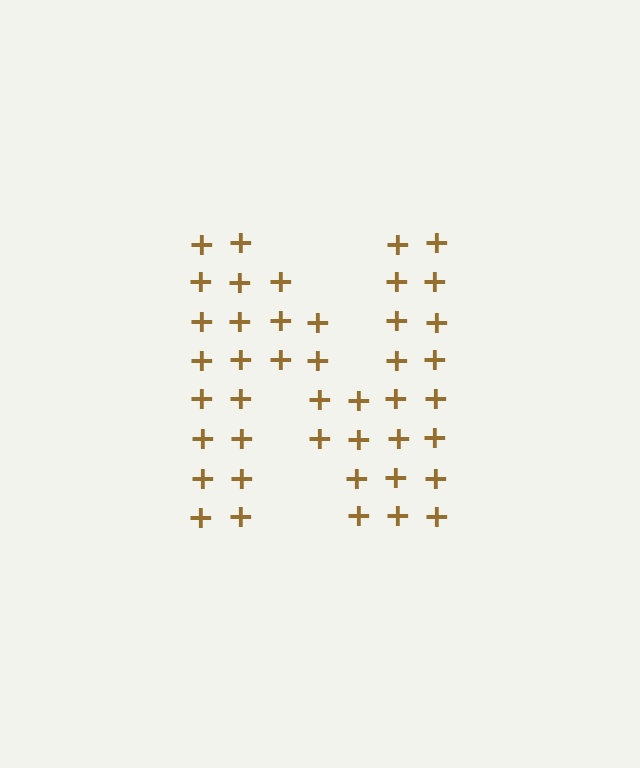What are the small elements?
The small elements are plus signs.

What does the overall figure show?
The overall figure shows the letter N.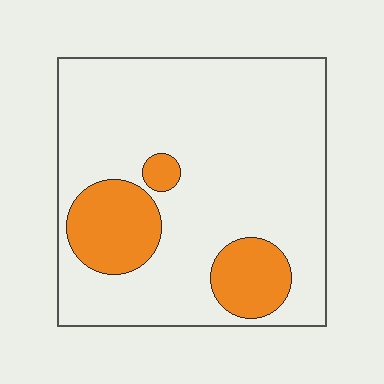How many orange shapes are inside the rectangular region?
3.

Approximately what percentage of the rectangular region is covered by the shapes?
Approximately 20%.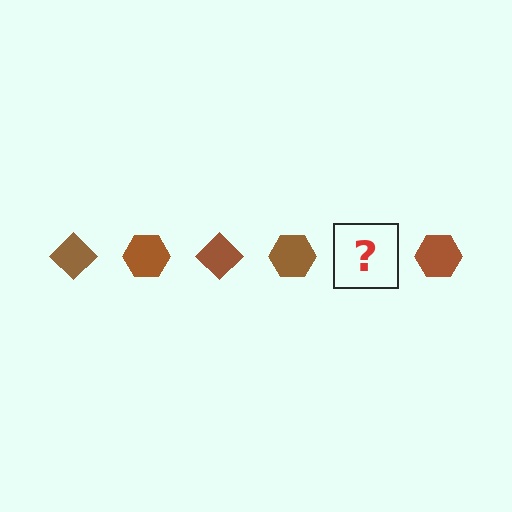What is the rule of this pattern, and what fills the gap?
The rule is that the pattern cycles through diamond, hexagon shapes in brown. The gap should be filled with a brown diamond.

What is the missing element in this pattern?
The missing element is a brown diamond.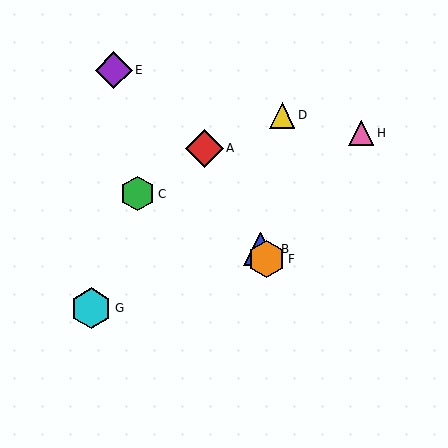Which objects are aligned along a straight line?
Objects A, B, F are aligned along a straight line.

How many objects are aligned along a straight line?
3 objects (A, B, F) are aligned along a straight line.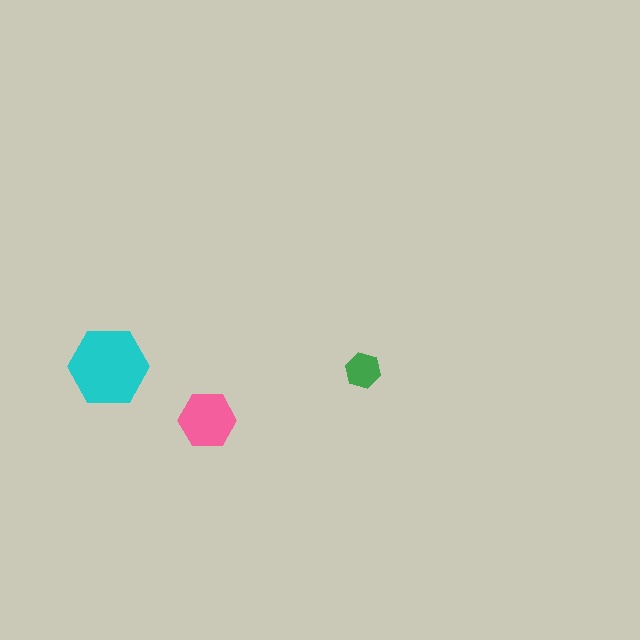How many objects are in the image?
There are 3 objects in the image.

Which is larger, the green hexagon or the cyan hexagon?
The cyan one.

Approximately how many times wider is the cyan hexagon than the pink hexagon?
About 1.5 times wider.